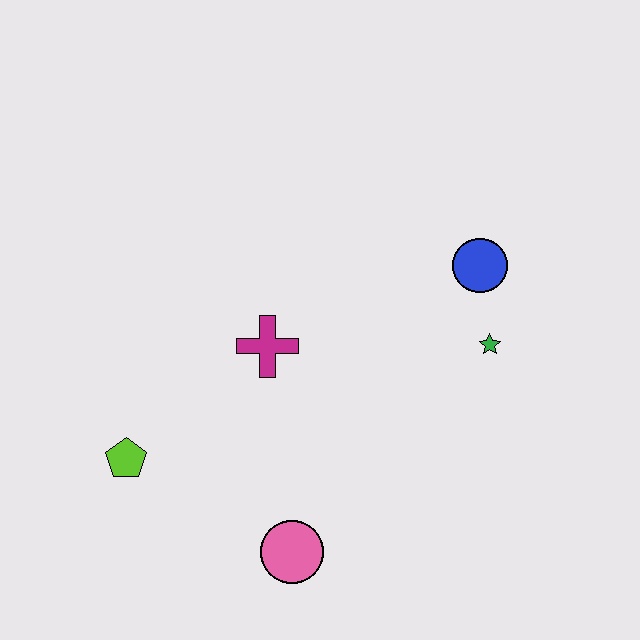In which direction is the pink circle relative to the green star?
The pink circle is below the green star.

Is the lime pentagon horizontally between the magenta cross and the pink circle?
No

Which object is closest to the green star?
The blue circle is closest to the green star.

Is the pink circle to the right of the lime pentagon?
Yes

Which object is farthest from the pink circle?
The blue circle is farthest from the pink circle.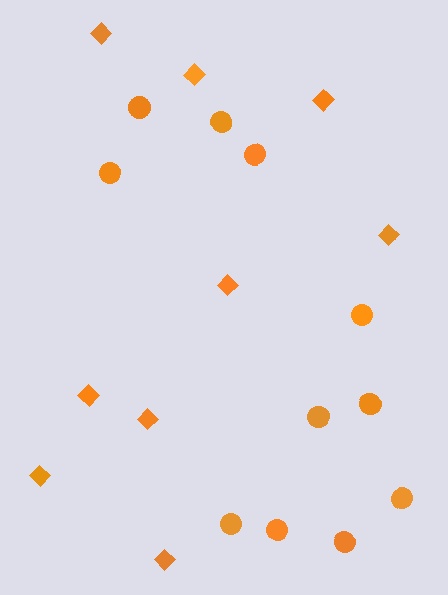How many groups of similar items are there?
There are 2 groups: one group of circles (11) and one group of diamonds (9).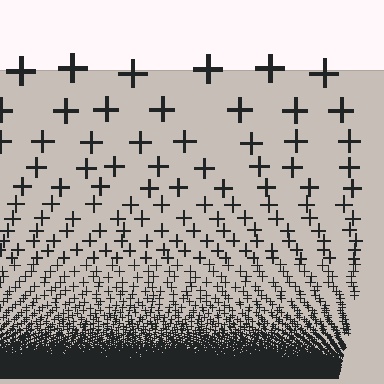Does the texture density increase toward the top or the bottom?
Density increases toward the bottom.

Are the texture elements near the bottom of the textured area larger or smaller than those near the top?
Smaller. The gradient is inverted — elements near the bottom are smaller and denser.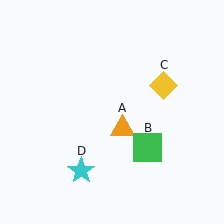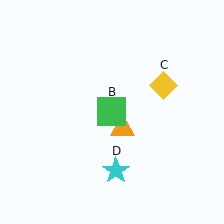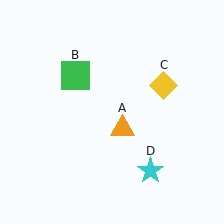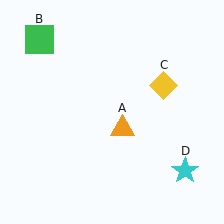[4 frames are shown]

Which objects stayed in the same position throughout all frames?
Orange triangle (object A) and yellow diamond (object C) remained stationary.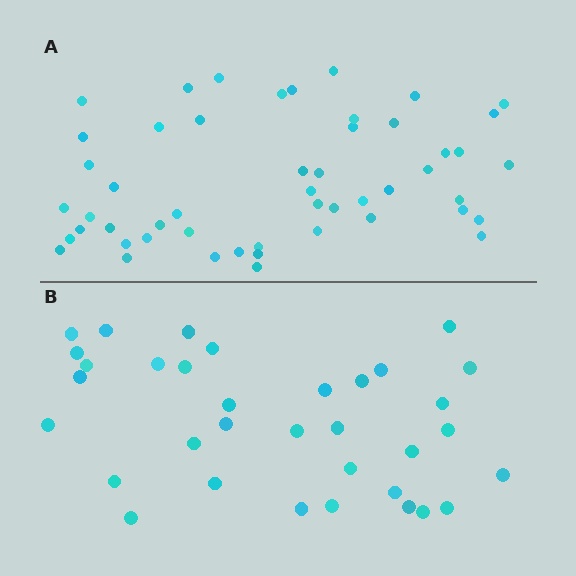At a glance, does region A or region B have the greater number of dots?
Region A (the top region) has more dots.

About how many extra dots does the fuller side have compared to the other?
Region A has approximately 15 more dots than region B.